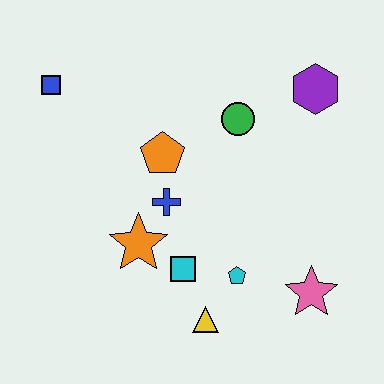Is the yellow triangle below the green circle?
Yes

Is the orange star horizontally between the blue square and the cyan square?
Yes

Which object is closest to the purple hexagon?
The green circle is closest to the purple hexagon.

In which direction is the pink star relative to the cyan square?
The pink star is to the right of the cyan square.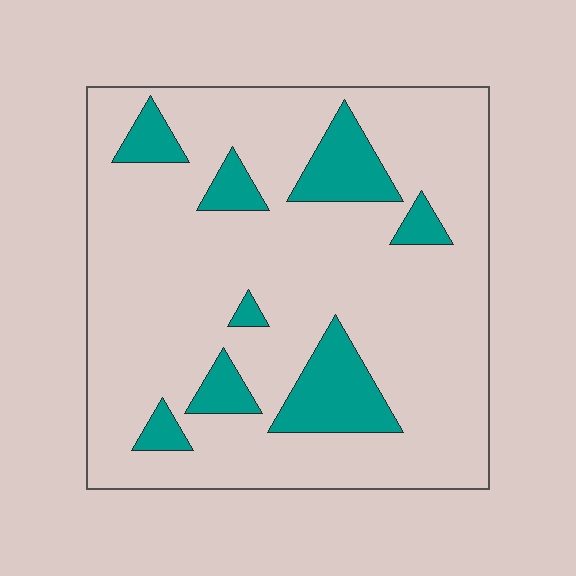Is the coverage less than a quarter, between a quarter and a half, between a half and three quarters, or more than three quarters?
Less than a quarter.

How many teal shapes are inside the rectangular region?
8.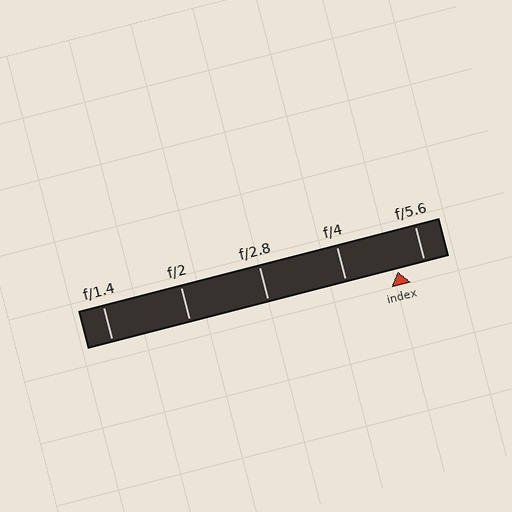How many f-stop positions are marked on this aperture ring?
There are 5 f-stop positions marked.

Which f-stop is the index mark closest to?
The index mark is closest to f/5.6.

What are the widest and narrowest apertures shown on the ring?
The widest aperture shown is f/1.4 and the narrowest is f/5.6.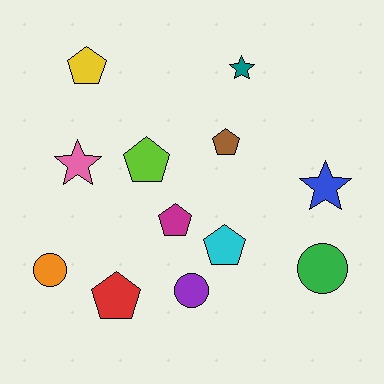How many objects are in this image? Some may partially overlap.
There are 12 objects.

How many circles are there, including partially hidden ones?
There are 3 circles.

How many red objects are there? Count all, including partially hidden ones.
There is 1 red object.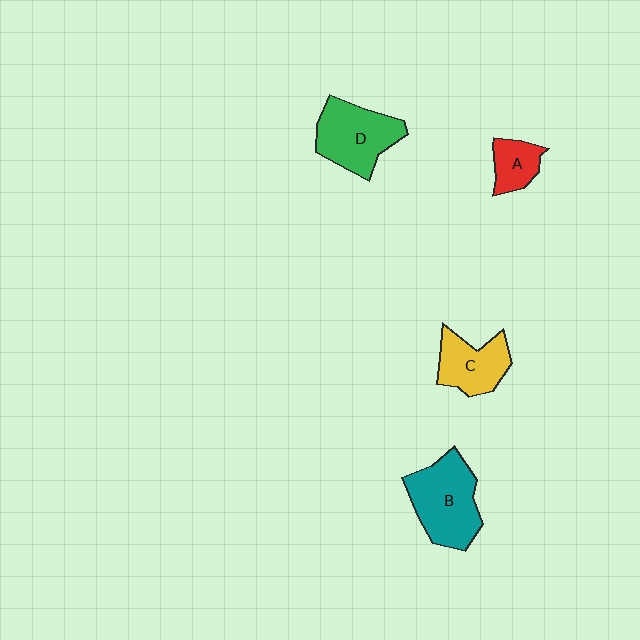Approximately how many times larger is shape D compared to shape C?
Approximately 1.3 times.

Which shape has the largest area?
Shape B (teal).